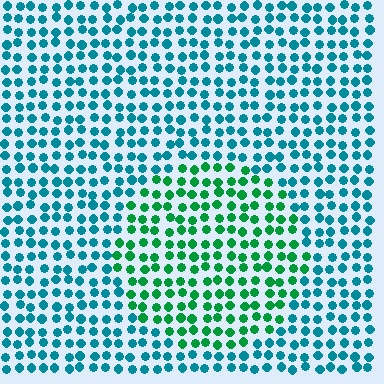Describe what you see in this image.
The image is filled with small teal elements in a uniform arrangement. A circle-shaped region is visible where the elements are tinted to a slightly different hue, forming a subtle color boundary.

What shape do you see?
I see a circle.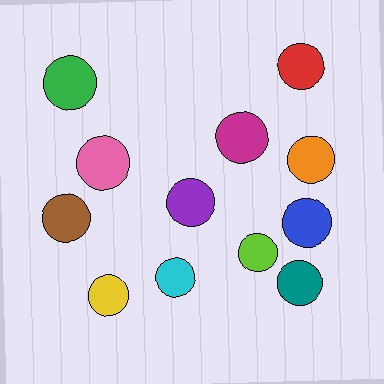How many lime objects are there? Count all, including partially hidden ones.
There is 1 lime object.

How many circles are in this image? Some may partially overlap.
There are 12 circles.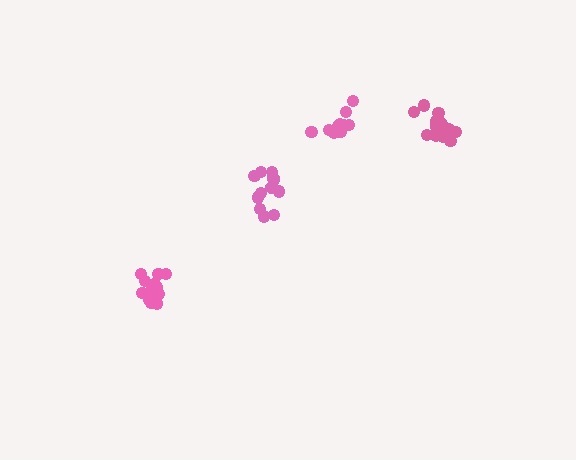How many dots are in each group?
Group 1: 16 dots, Group 2: 12 dots, Group 3: 16 dots, Group 4: 12 dots (56 total).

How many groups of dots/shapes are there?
There are 4 groups.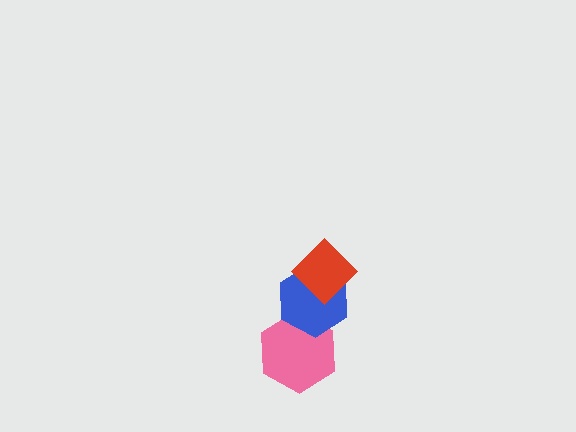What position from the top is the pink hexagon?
The pink hexagon is 3rd from the top.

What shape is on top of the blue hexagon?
The red diamond is on top of the blue hexagon.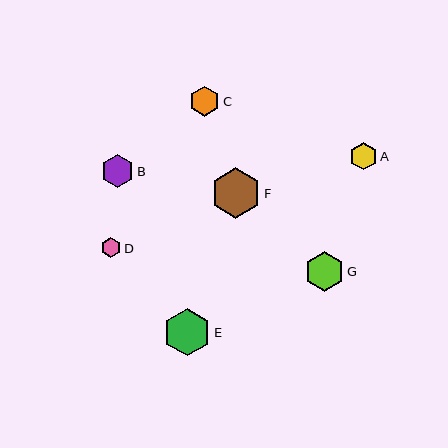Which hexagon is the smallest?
Hexagon D is the smallest with a size of approximately 20 pixels.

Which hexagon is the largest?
Hexagon F is the largest with a size of approximately 51 pixels.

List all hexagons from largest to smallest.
From largest to smallest: F, E, G, B, C, A, D.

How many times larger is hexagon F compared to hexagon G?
Hexagon F is approximately 1.3 times the size of hexagon G.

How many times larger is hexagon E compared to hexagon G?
Hexagon E is approximately 1.2 times the size of hexagon G.